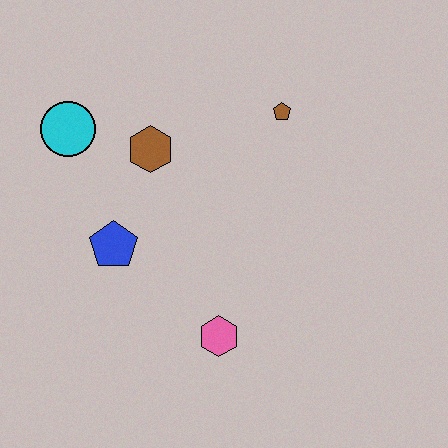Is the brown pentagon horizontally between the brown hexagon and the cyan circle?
No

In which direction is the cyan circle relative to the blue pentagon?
The cyan circle is above the blue pentagon.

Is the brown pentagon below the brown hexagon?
No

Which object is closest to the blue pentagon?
The brown hexagon is closest to the blue pentagon.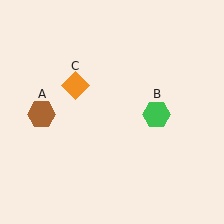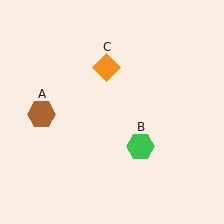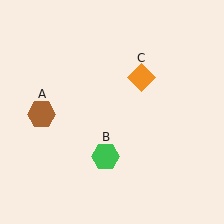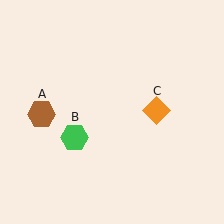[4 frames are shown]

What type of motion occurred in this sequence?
The green hexagon (object B), orange diamond (object C) rotated clockwise around the center of the scene.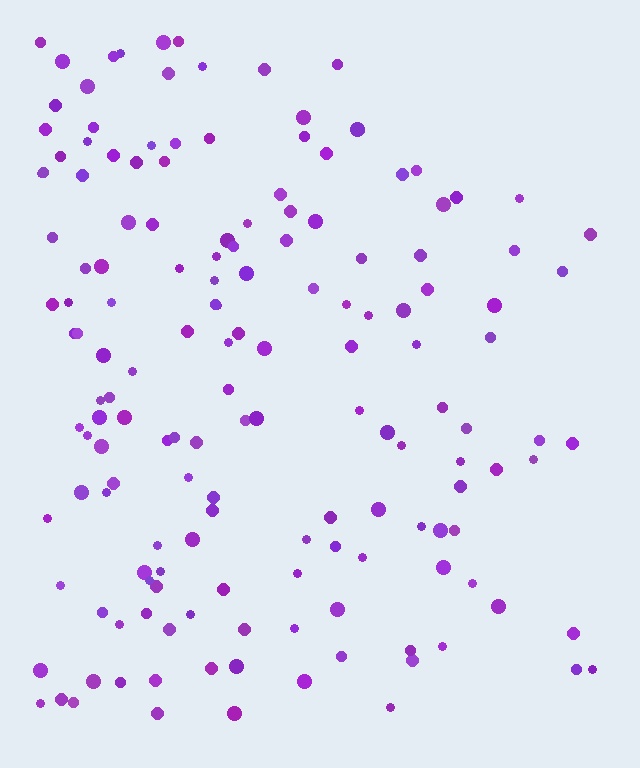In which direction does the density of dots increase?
From right to left, with the left side densest.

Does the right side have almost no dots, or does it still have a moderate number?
Still a moderate number, just noticeably fewer than the left.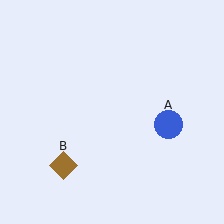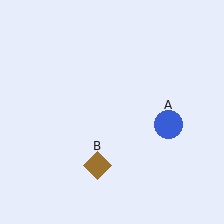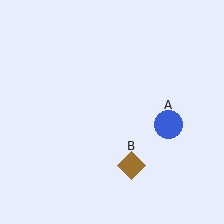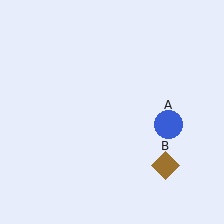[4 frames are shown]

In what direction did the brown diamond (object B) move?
The brown diamond (object B) moved right.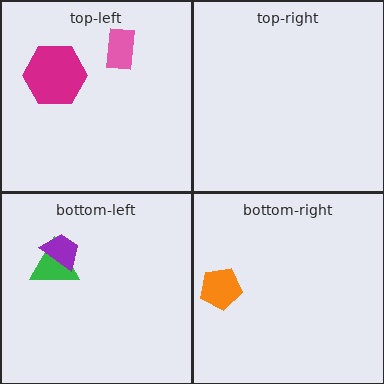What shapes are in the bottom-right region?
The orange pentagon.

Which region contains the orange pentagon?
The bottom-right region.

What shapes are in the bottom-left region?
The green triangle, the purple trapezoid.